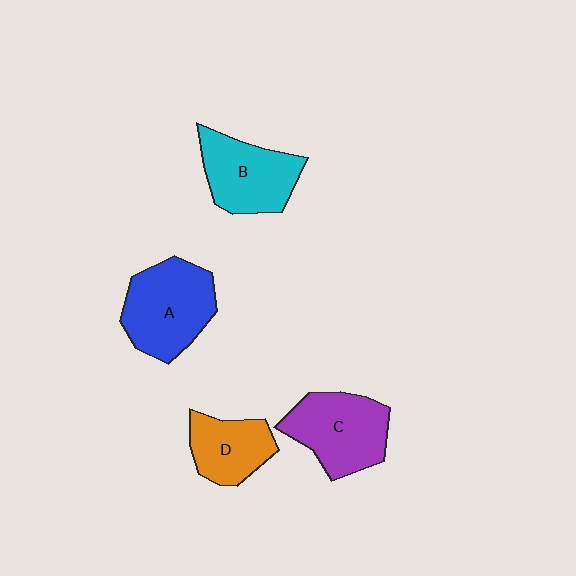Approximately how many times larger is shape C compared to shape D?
Approximately 1.4 times.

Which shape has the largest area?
Shape A (blue).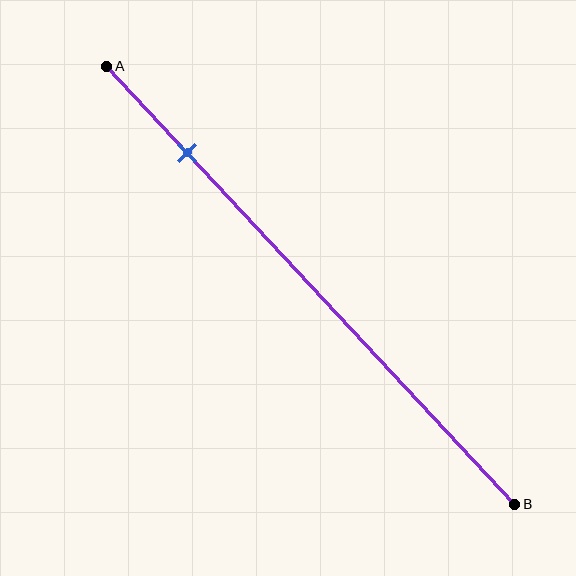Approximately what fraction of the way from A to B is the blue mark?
The blue mark is approximately 20% of the way from A to B.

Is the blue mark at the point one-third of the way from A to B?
No, the mark is at about 20% from A, not at the 33% one-third point.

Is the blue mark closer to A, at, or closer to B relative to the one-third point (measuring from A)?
The blue mark is closer to point A than the one-third point of segment AB.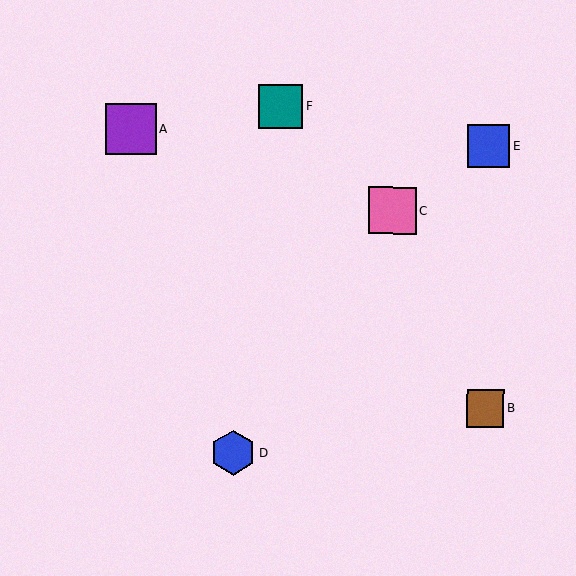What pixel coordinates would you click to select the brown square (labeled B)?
Click at (486, 408) to select the brown square B.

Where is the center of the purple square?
The center of the purple square is at (131, 129).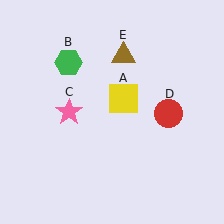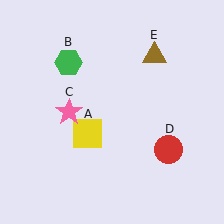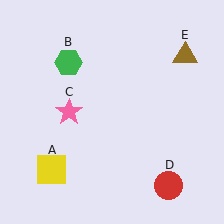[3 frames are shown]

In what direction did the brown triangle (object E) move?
The brown triangle (object E) moved right.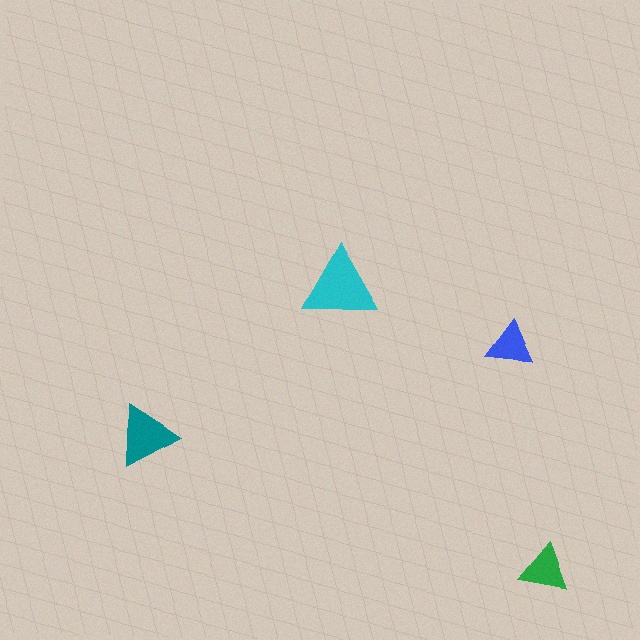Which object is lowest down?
The green triangle is bottommost.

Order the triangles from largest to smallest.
the cyan one, the teal one, the green one, the blue one.